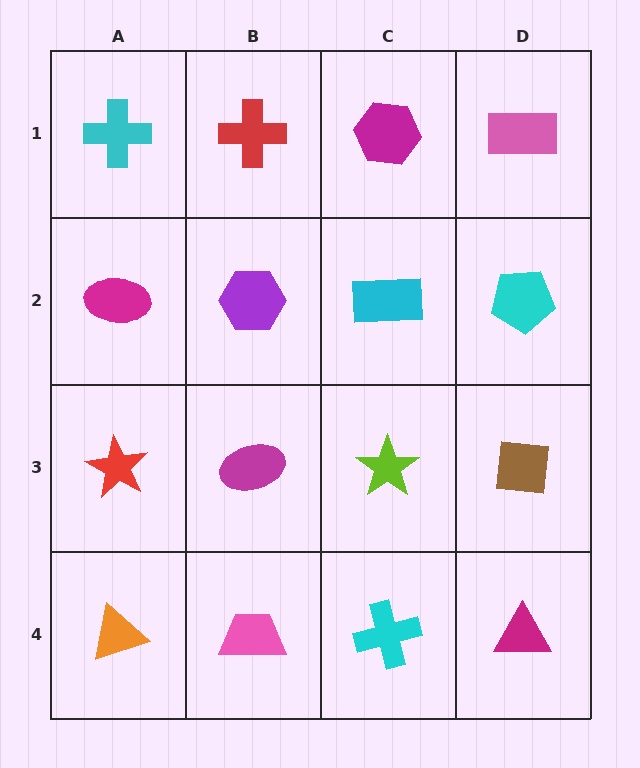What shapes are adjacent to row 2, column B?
A red cross (row 1, column B), a magenta ellipse (row 3, column B), a magenta ellipse (row 2, column A), a cyan rectangle (row 2, column C).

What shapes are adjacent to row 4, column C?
A lime star (row 3, column C), a pink trapezoid (row 4, column B), a magenta triangle (row 4, column D).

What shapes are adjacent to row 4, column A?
A red star (row 3, column A), a pink trapezoid (row 4, column B).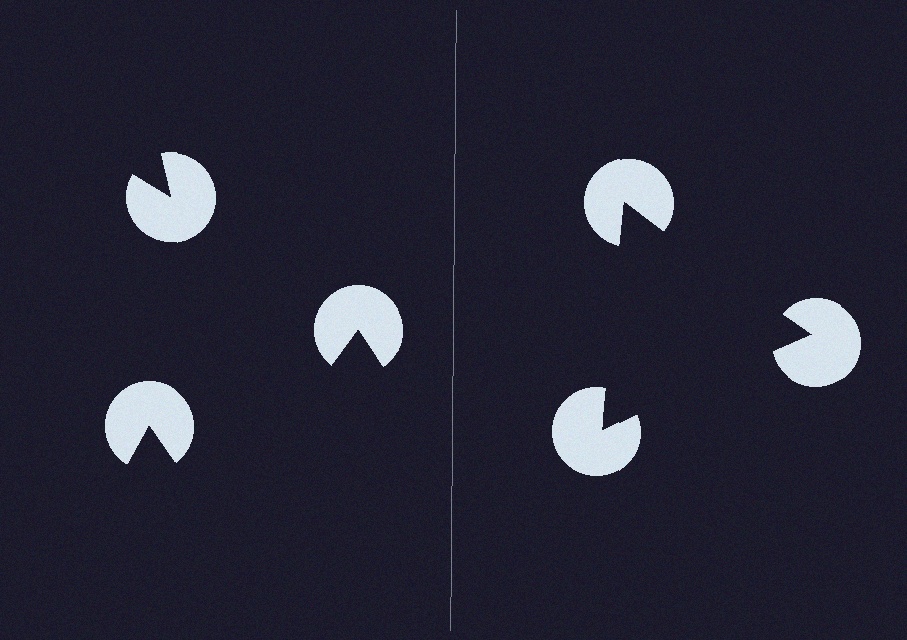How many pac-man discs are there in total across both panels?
6 — 3 on each side.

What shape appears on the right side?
An illusory triangle.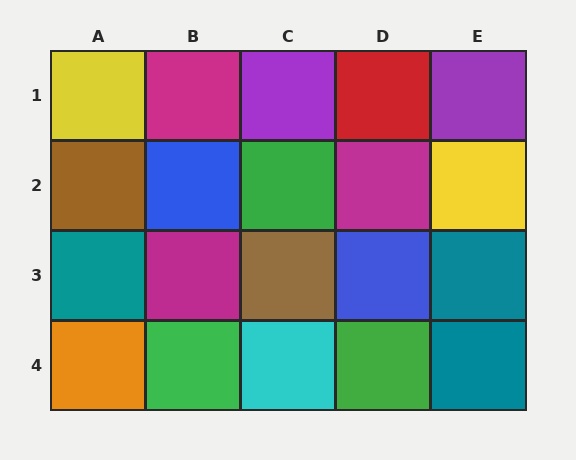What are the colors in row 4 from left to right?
Orange, green, cyan, green, teal.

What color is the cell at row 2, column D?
Magenta.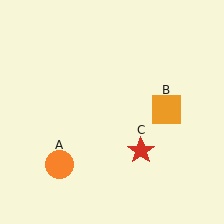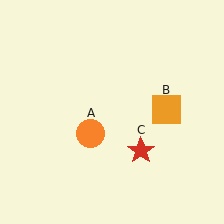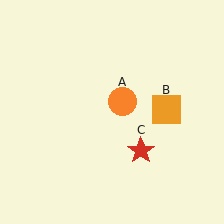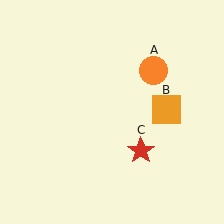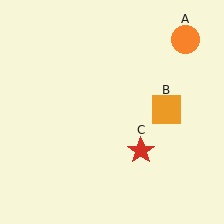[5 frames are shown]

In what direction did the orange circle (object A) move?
The orange circle (object A) moved up and to the right.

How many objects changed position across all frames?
1 object changed position: orange circle (object A).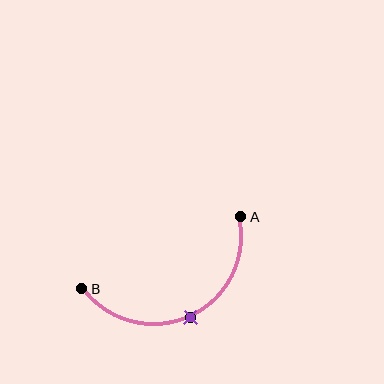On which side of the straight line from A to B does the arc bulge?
The arc bulges below the straight line connecting A and B.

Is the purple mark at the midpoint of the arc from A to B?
Yes. The purple mark lies on the arc at equal arc-length from both A and B — it is the arc midpoint.